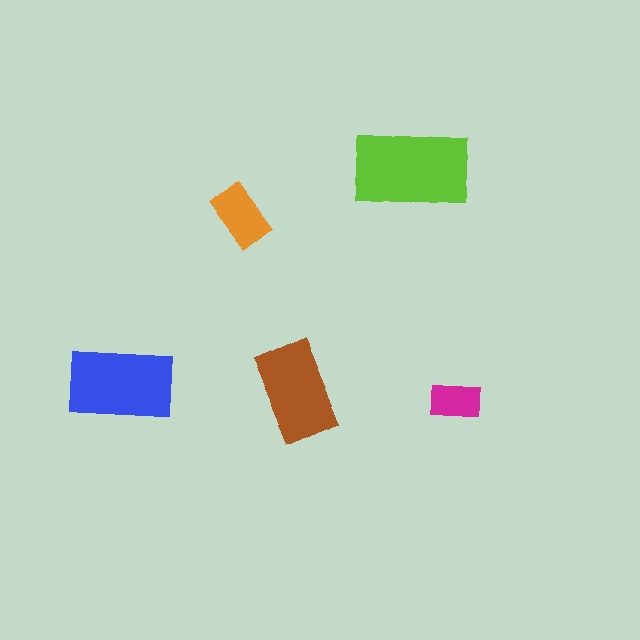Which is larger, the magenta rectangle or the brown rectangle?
The brown one.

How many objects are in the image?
There are 5 objects in the image.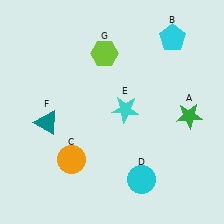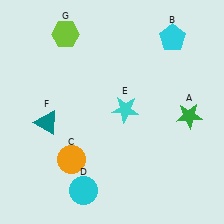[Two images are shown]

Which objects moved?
The objects that moved are: the cyan circle (D), the lime hexagon (G).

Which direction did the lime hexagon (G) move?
The lime hexagon (G) moved left.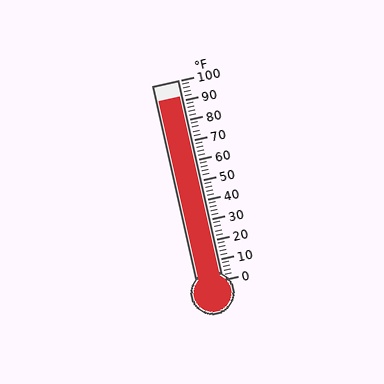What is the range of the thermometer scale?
The thermometer scale ranges from 0°F to 100°F.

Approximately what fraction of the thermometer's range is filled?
The thermometer is filled to approximately 90% of its range.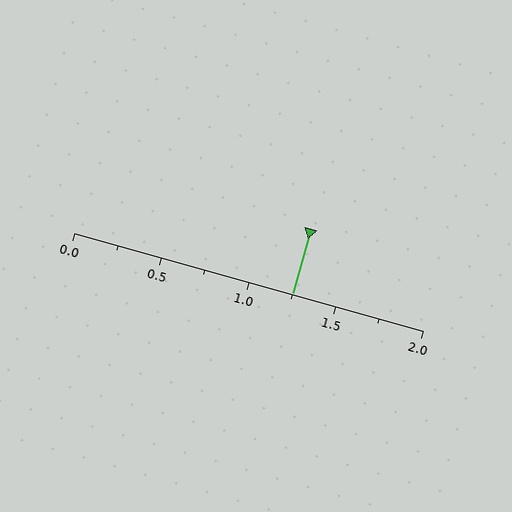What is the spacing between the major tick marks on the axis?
The major ticks are spaced 0.5 apart.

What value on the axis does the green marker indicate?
The marker indicates approximately 1.25.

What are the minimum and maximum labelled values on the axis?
The axis runs from 0.0 to 2.0.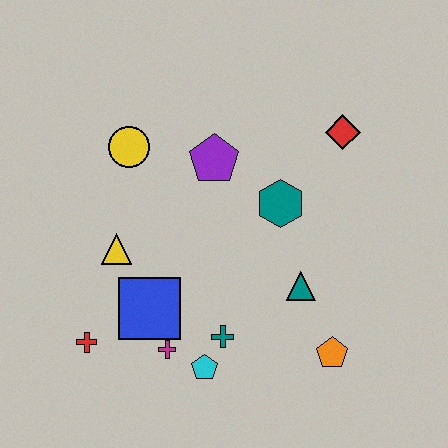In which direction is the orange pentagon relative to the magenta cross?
The orange pentagon is to the right of the magenta cross.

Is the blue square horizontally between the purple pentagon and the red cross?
Yes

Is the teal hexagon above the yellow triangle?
Yes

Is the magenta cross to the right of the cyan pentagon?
No